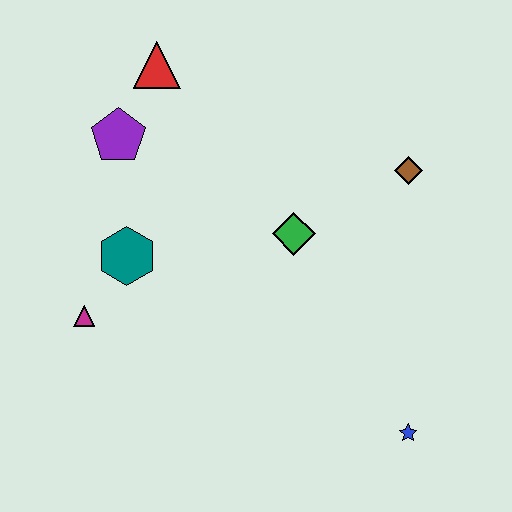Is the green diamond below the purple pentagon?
Yes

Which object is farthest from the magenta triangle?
The brown diamond is farthest from the magenta triangle.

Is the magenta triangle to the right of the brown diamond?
No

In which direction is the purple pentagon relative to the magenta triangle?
The purple pentagon is above the magenta triangle.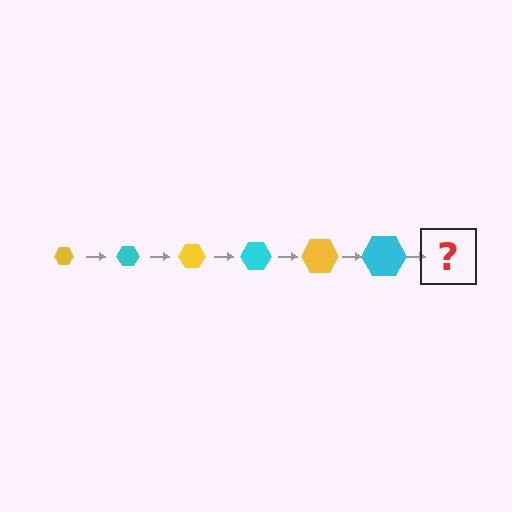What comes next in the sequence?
The next element should be a yellow hexagon, larger than the previous one.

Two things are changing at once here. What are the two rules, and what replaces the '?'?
The two rules are that the hexagon grows larger each step and the color cycles through yellow and cyan. The '?' should be a yellow hexagon, larger than the previous one.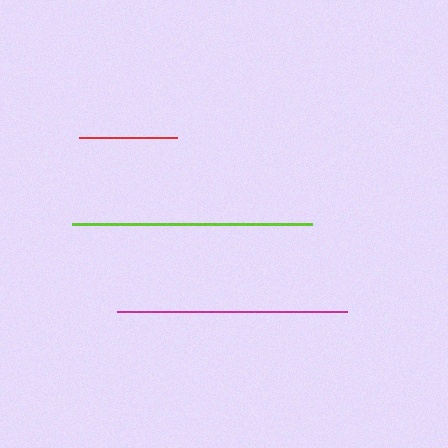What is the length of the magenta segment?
The magenta segment is approximately 230 pixels long.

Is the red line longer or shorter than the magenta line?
The magenta line is longer than the red line.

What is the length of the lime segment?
The lime segment is approximately 239 pixels long.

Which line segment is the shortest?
The red line is the shortest at approximately 98 pixels.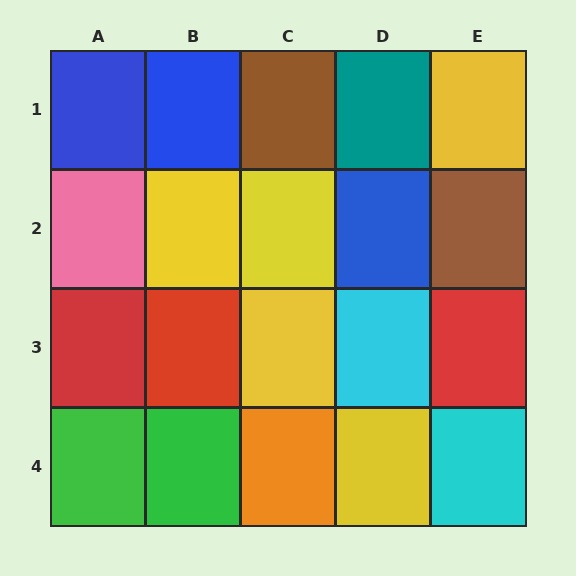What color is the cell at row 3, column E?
Red.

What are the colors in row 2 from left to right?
Pink, yellow, yellow, blue, brown.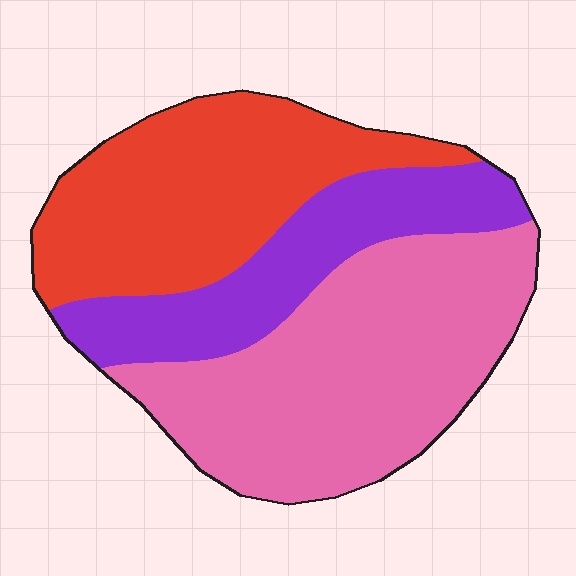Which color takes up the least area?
Purple, at roughly 25%.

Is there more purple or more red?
Red.